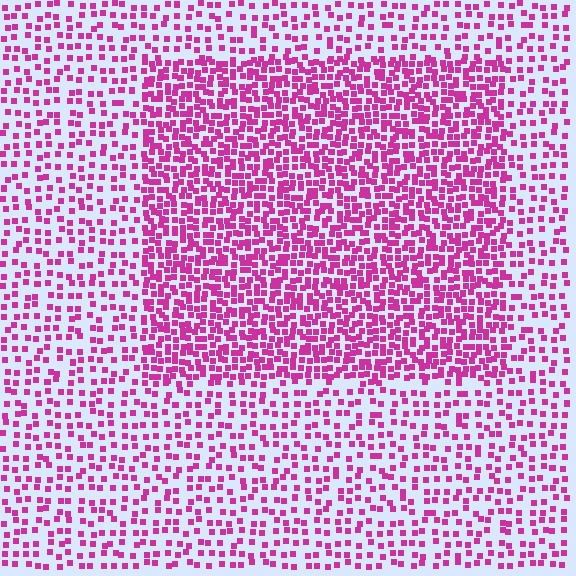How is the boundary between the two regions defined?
The boundary is defined by a change in element density (approximately 2.1x ratio). All elements are the same color, size, and shape.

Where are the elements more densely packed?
The elements are more densely packed inside the rectangle boundary.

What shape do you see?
I see a rectangle.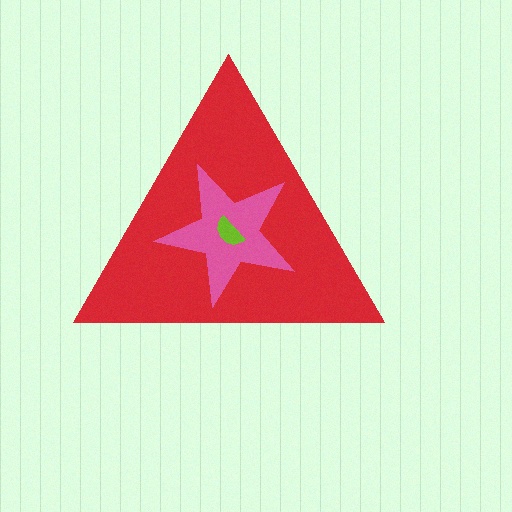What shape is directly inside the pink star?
The lime semicircle.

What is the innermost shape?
The lime semicircle.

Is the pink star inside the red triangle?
Yes.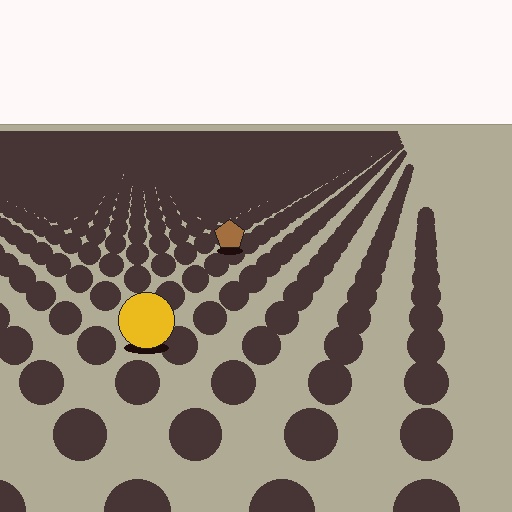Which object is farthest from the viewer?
The brown pentagon is farthest from the viewer. It appears smaller and the ground texture around it is denser.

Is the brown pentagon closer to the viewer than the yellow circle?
No. The yellow circle is closer — you can tell from the texture gradient: the ground texture is coarser near it.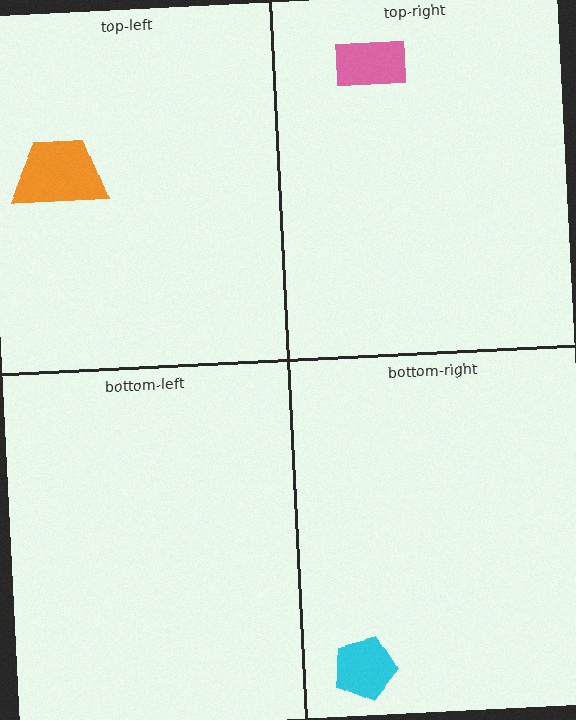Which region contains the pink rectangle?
The top-right region.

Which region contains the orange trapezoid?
The top-left region.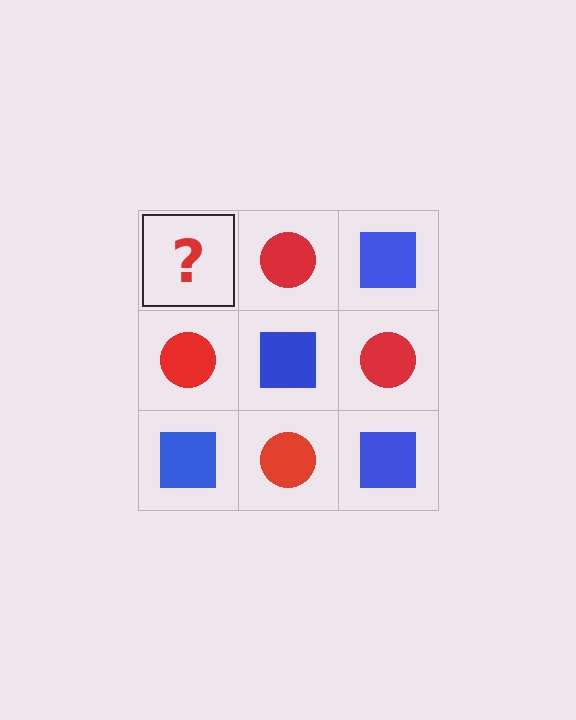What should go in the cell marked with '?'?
The missing cell should contain a blue square.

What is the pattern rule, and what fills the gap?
The rule is that it alternates blue square and red circle in a checkerboard pattern. The gap should be filled with a blue square.